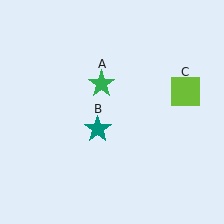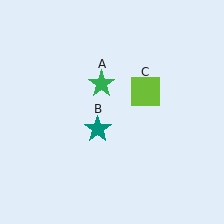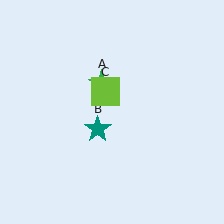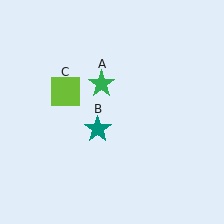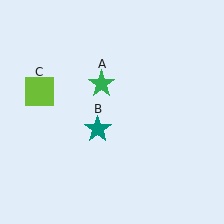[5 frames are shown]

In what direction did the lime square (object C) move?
The lime square (object C) moved left.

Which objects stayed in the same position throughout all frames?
Green star (object A) and teal star (object B) remained stationary.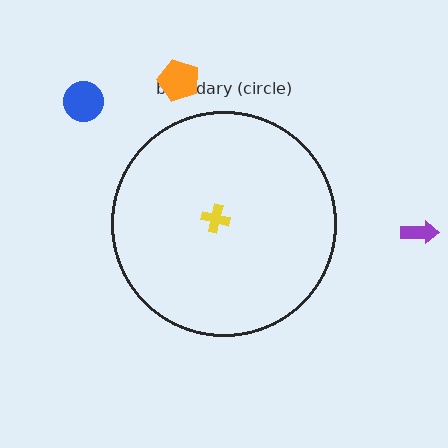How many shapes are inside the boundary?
1 inside, 3 outside.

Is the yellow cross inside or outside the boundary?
Inside.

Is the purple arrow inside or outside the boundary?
Outside.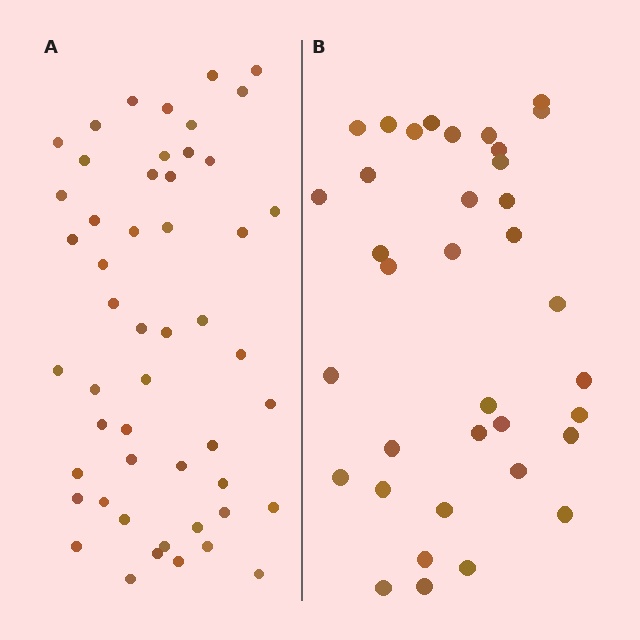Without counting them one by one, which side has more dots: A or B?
Region A (the left region) has more dots.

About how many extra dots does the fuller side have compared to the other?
Region A has approximately 15 more dots than region B.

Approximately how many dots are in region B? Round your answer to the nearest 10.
About 40 dots. (The exact count is 36, which rounds to 40.)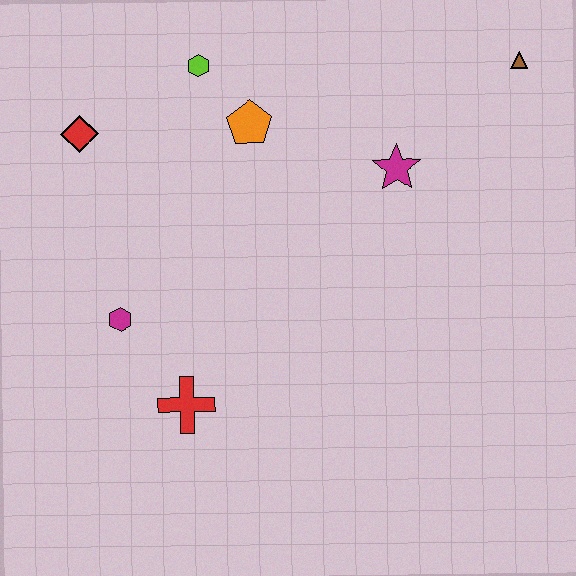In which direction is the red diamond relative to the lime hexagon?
The red diamond is to the left of the lime hexagon.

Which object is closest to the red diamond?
The lime hexagon is closest to the red diamond.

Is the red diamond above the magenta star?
Yes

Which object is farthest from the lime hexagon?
The red cross is farthest from the lime hexagon.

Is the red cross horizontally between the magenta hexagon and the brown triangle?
Yes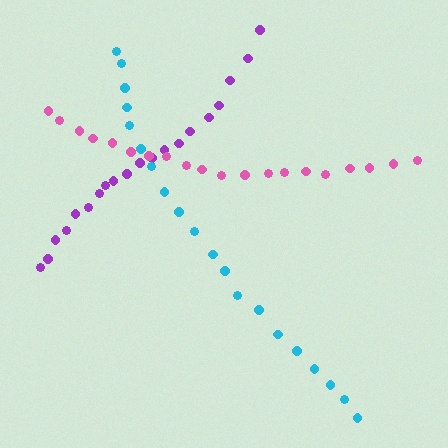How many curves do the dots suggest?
There are 3 distinct paths.